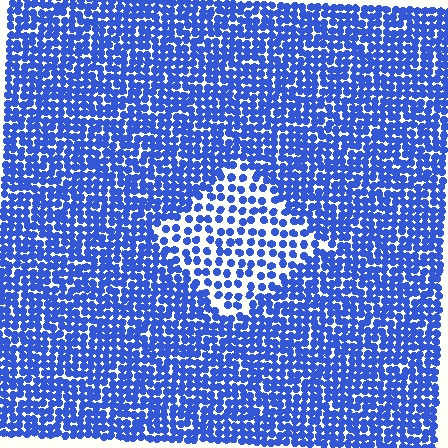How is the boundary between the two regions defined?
The boundary is defined by a change in element density (approximately 2.0x ratio). All elements are the same color, size, and shape.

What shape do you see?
I see a diamond.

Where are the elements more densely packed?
The elements are more densely packed outside the diamond boundary.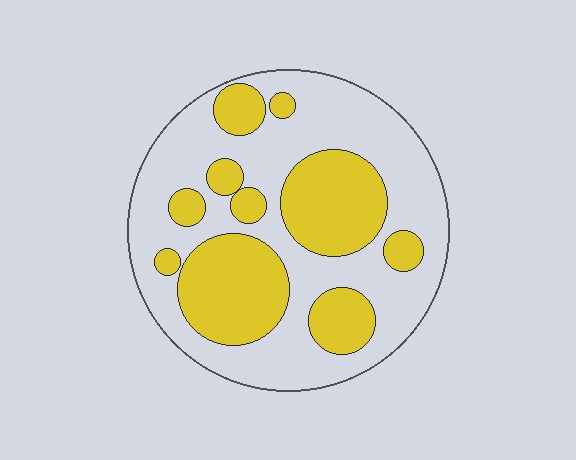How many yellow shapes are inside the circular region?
10.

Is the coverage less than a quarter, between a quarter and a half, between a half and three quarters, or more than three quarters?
Between a quarter and a half.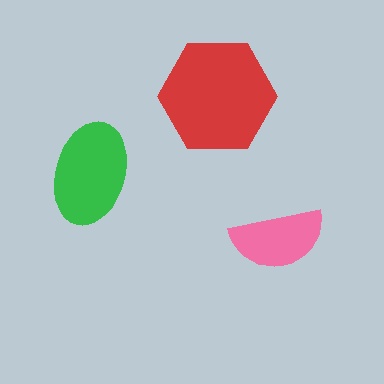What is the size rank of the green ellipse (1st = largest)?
2nd.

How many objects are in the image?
There are 3 objects in the image.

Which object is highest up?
The red hexagon is topmost.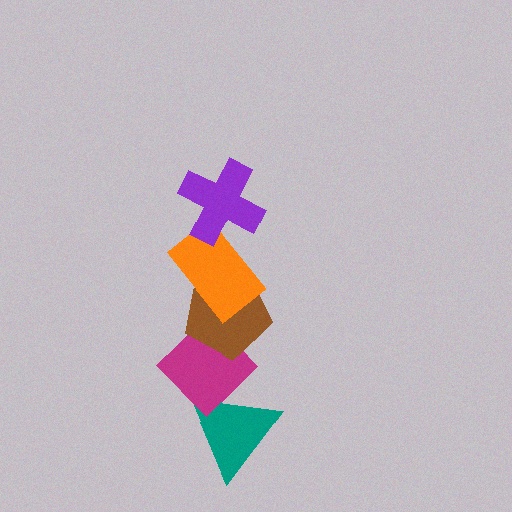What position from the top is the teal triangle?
The teal triangle is 5th from the top.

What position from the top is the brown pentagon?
The brown pentagon is 3rd from the top.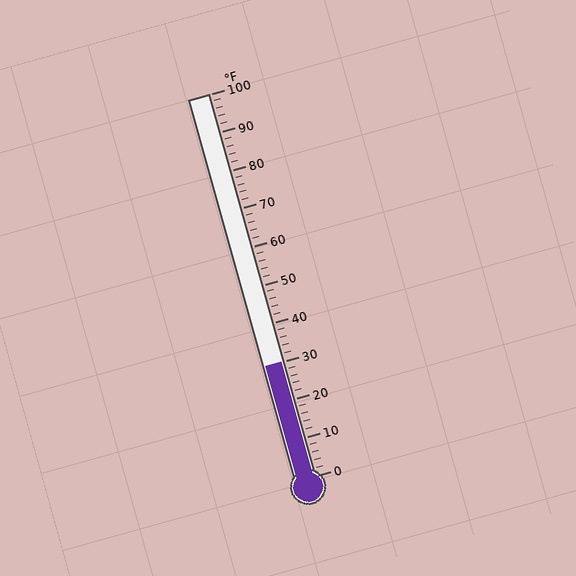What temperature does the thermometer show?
The thermometer shows approximately 30°F.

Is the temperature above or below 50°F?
The temperature is below 50°F.